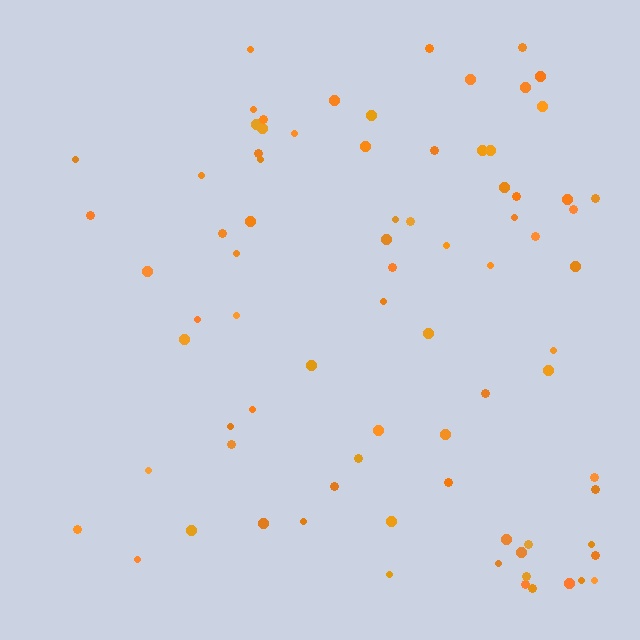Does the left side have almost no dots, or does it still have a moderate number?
Still a moderate number, just noticeably fewer than the right.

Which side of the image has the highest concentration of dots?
The right.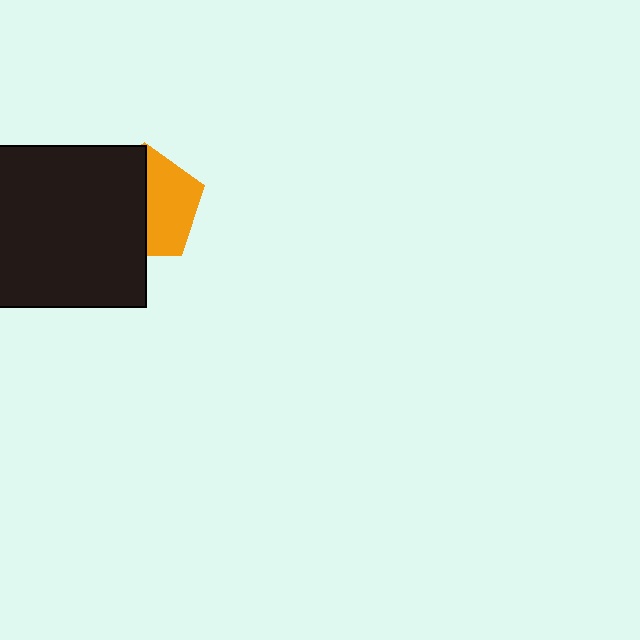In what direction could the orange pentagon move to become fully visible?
The orange pentagon could move right. That would shift it out from behind the black square entirely.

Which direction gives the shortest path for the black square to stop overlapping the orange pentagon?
Moving left gives the shortest separation.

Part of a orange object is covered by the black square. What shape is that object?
It is a pentagon.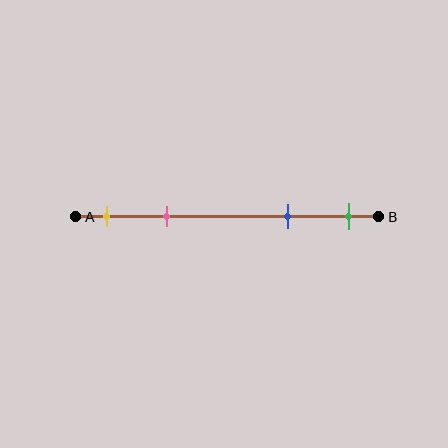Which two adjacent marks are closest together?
The yellow and pink marks are the closest adjacent pair.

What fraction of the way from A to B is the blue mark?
The blue mark is approximately 70% (0.7) of the way from A to B.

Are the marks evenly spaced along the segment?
No, the marks are not evenly spaced.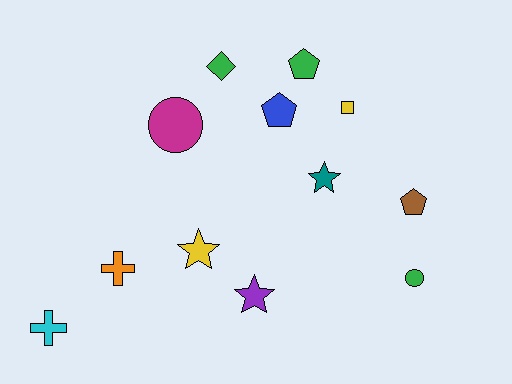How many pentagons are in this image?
There are 3 pentagons.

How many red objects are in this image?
There are no red objects.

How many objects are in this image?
There are 12 objects.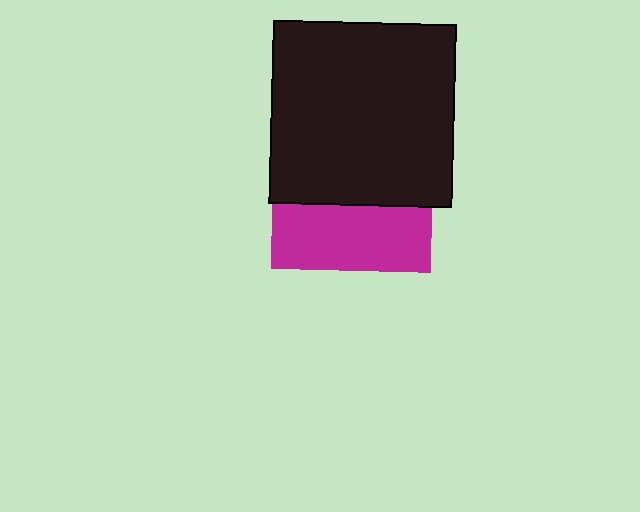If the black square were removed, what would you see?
You would see the complete magenta square.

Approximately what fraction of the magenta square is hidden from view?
Roughly 60% of the magenta square is hidden behind the black square.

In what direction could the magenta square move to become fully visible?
The magenta square could move down. That would shift it out from behind the black square entirely.